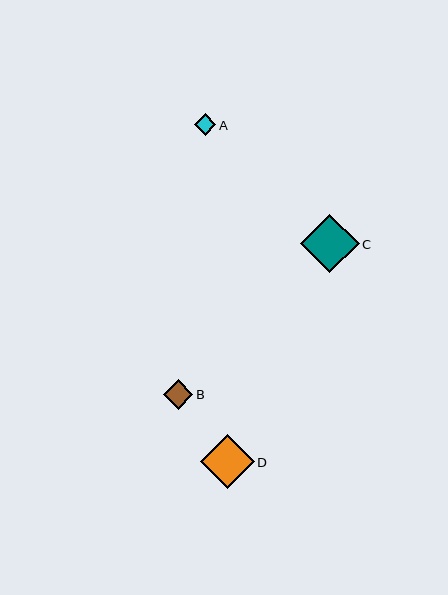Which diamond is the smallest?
Diamond A is the smallest with a size of approximately 22 pixels.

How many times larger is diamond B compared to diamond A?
Diamond B is approximately 1.4 times the size of diamond A.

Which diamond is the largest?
Diamond C is the largest with a size of approximately 58 pixels.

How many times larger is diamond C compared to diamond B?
Diamond C is approximately 2.0 times the size of diamond B.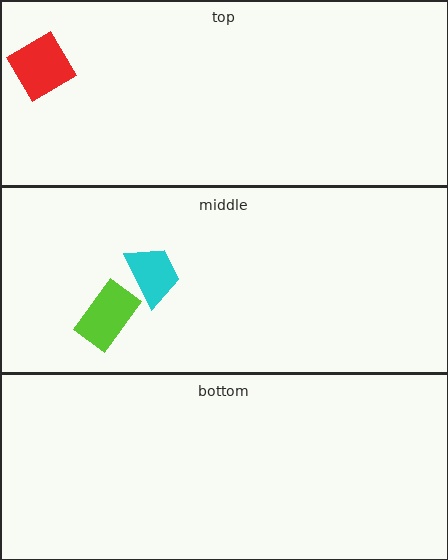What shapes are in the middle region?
The cyan trapezoid, the lime rectangle.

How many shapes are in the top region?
1.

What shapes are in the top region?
The red diamond.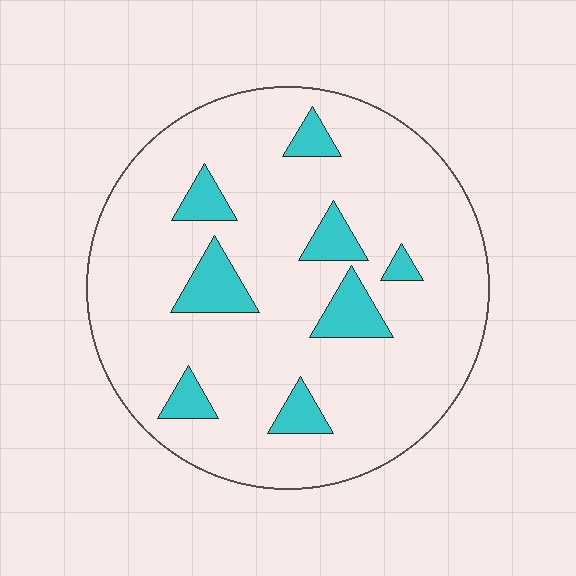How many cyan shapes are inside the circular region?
8.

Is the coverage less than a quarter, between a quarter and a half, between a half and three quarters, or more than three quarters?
Less than a quarter.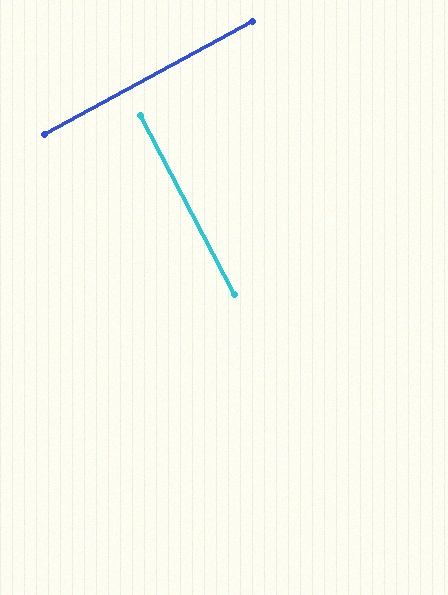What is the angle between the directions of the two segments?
Approximately 89 degrees.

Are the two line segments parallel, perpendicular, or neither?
Perpendicular — they meet at approximately 89°.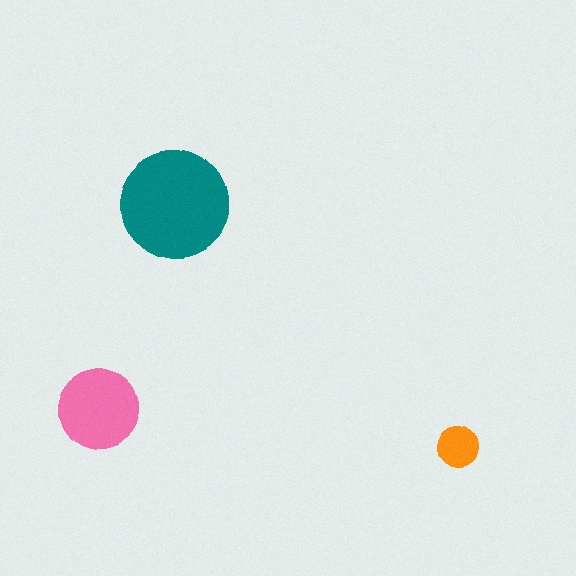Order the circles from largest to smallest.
the teal one, the pink one, the orange one.